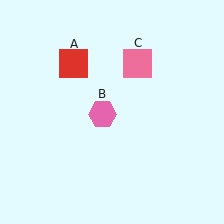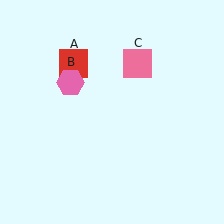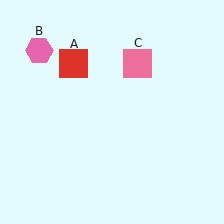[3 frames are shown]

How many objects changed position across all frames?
1 object changed position: pink hexagon (object B).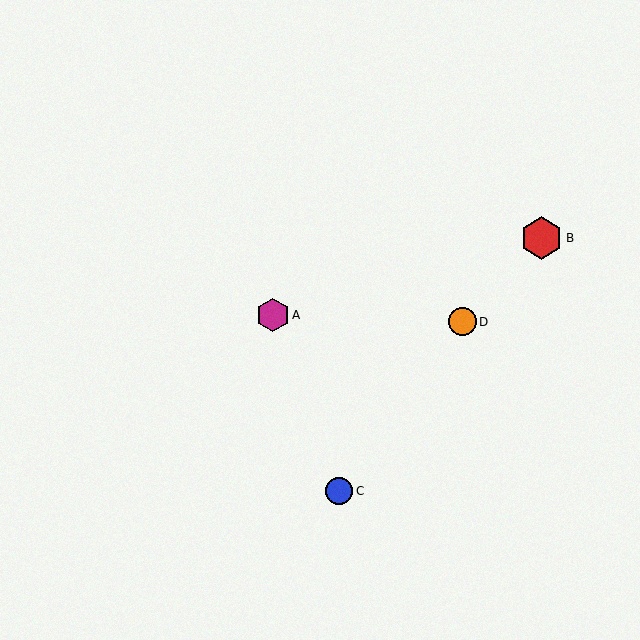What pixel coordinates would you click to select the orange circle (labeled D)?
Click at (462, 322) to select the orange circle D.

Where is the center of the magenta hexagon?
The center of the magenta hexagon is at (273, 315).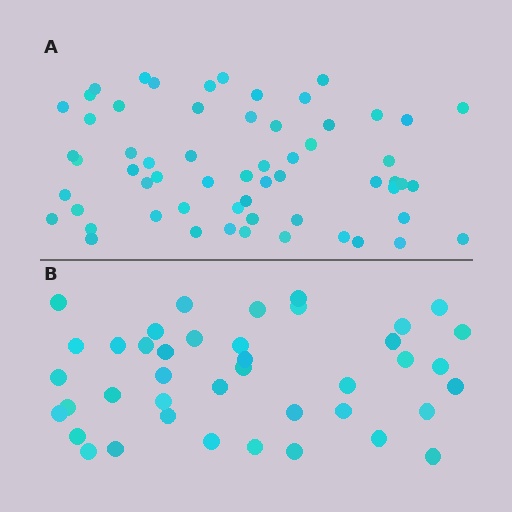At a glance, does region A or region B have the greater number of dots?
Region A (the top region) has more dots.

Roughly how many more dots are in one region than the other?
Region A has approximately 20 more dots than region B.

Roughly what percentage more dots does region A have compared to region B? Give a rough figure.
About 45% more.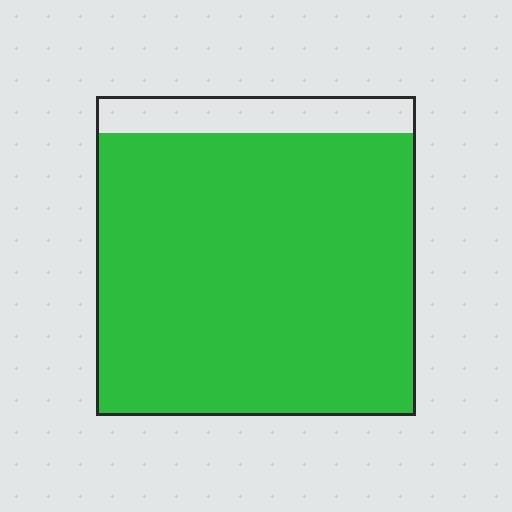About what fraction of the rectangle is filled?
About seven eighths (7/8).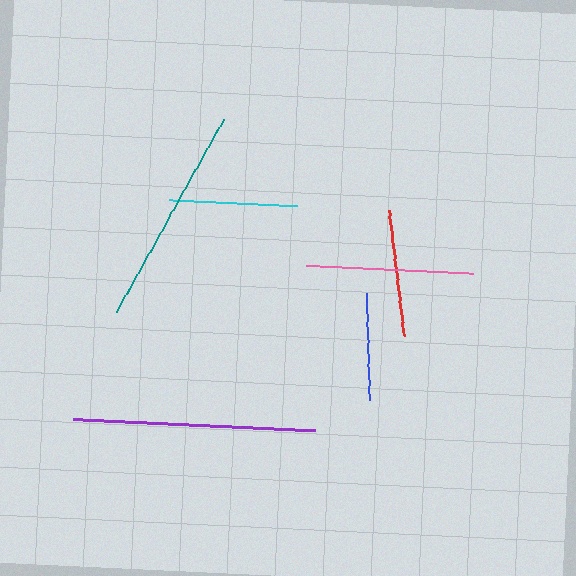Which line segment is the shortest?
The blue line is the shortest at approximately 108 pixels.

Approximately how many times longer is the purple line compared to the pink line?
The purple line is approximately 1.5 times the length of the pink line.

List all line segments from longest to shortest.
From longest to shortest: purple, teal, pink, cyan, red, blue.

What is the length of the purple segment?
The purple segment is approximately 243 pixels long.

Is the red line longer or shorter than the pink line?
The pink line is longer than the red line.